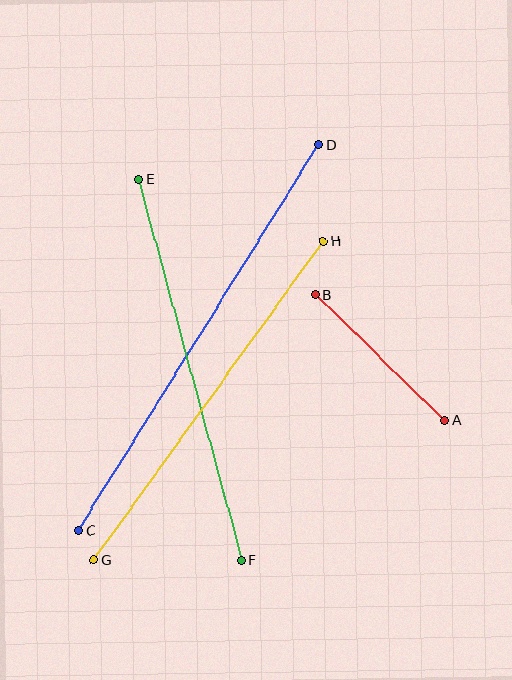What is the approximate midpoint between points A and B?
The midpoint is at approximately (380, 358) pixels.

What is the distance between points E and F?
The distance is approximately 395 pixels.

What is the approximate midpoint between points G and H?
The midpoint is at approximately (209, 401) pixels.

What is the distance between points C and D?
The distance is approximately 454 pixels.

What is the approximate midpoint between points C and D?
The midpoint is at approximately (199, 338) pixels.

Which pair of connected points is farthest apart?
Points C and D are farthest apart.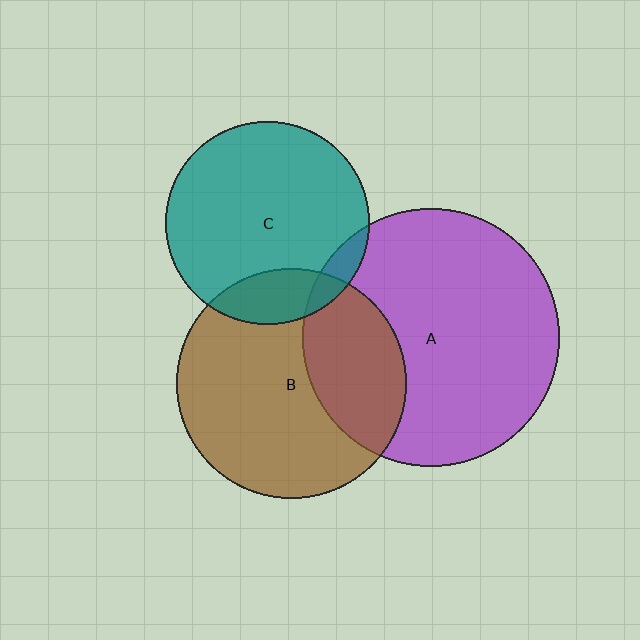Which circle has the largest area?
Circle A (purple).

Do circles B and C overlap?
Yes.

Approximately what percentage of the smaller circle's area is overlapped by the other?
Approximately 15%.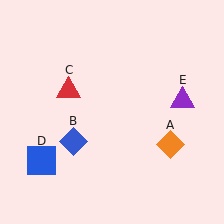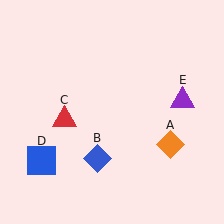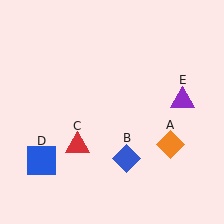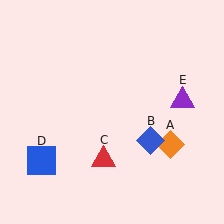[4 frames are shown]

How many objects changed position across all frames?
2 objects changed position: blue diamond (object B), red triangle (object C).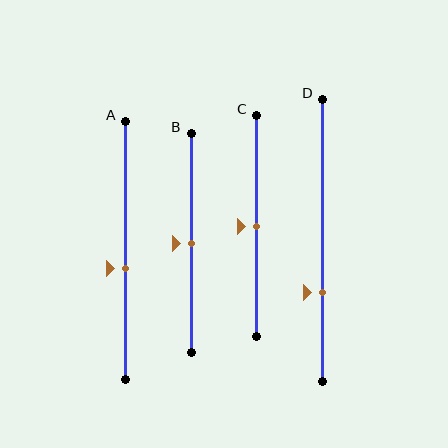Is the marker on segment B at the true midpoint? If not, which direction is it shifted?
Yes, the marker on segment B is at the true midpoint.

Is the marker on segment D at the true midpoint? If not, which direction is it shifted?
No, the marker on segment D is shifted downward by about 18% of the segment length.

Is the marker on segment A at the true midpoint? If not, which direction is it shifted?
No, the marker on segment A is shifted downward by about 7% of the segment length.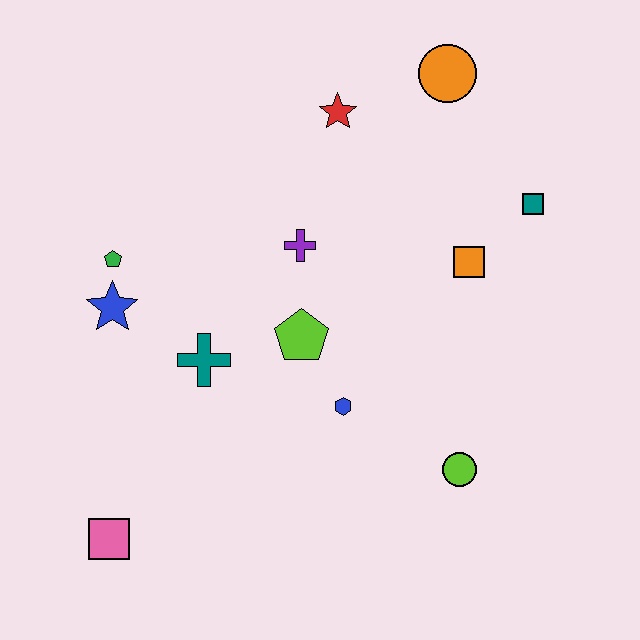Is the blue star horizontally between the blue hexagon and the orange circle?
No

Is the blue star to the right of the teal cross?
No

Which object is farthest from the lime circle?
The green pentagon is farthest from the lime circle.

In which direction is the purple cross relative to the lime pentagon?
The purple cross is above the lime pentagon.